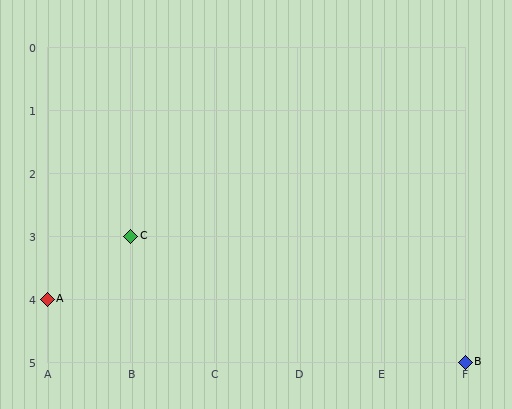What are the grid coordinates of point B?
Point B is at grid coordinates (F, 5).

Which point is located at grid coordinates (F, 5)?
Point B is at (F, 5).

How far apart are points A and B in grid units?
Points A and B are 5 columns and 1 row apart (about 5.1 grid units diagonally).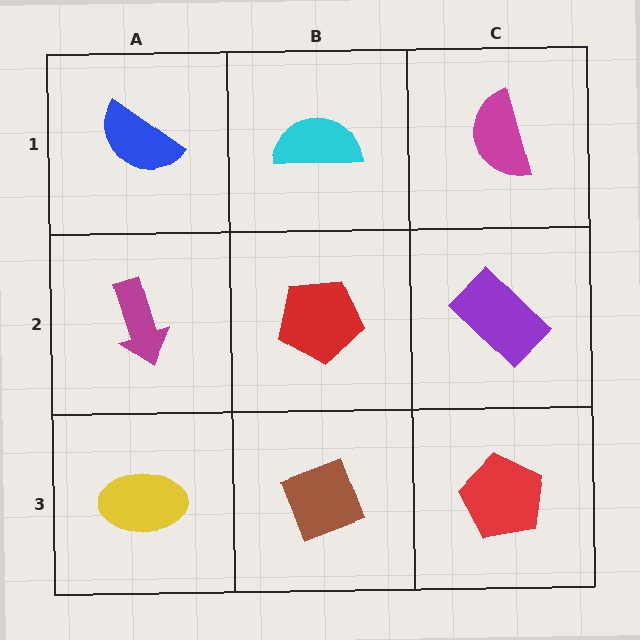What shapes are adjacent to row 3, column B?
A red pentagon (row 2, column B), a yellow ellipse (row 3, column A), a red pentagon (row 3, column C).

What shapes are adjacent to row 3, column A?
A magenta arrow (row 2, column A), a brown diamond (row 3, column B).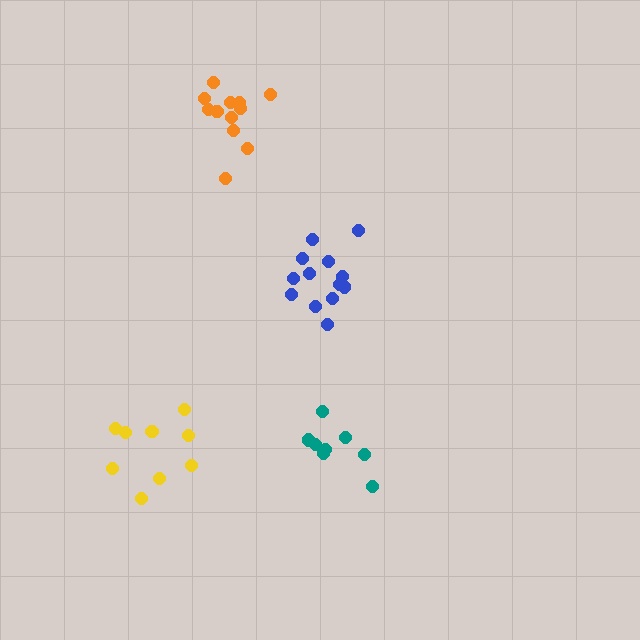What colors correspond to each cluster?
The clusters are colored: blue, teal, orange, yellow.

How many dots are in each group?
Group 1: 13 dots, Group 2: 8 dots, Group 3: 12 dots, Group 4: 9 dots (42 total).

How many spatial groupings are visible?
There are 4 spatial groupings.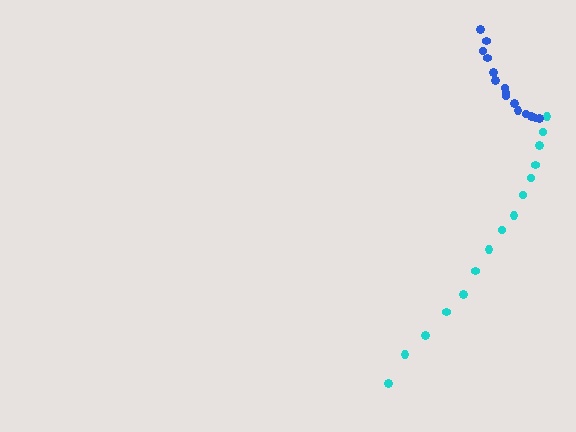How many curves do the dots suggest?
There are 2 distinct paths.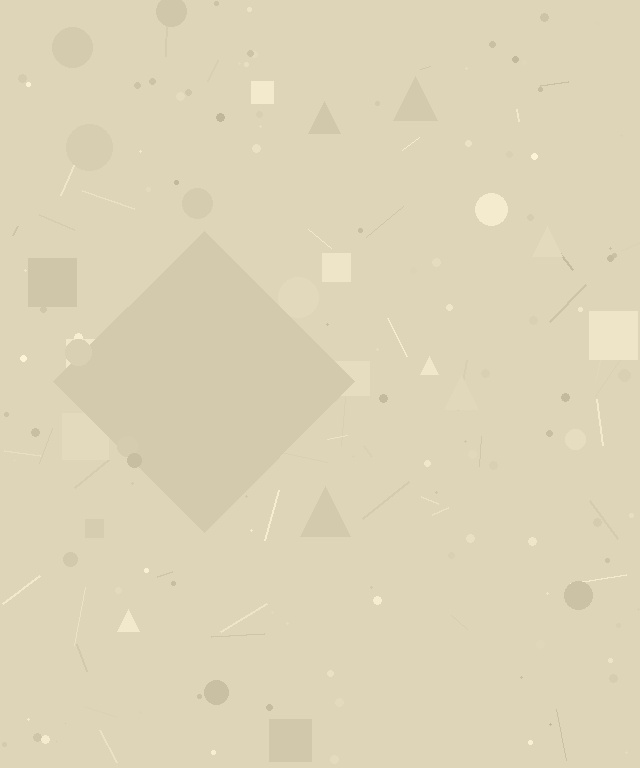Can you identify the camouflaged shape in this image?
The camouflaged shape is a diamond.